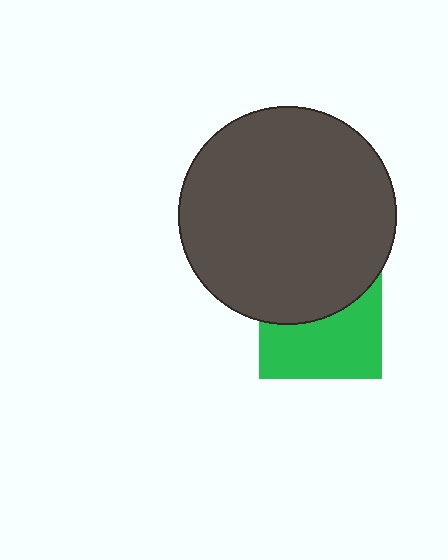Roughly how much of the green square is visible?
About half of it is visible (roughly 55%).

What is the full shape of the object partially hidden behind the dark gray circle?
The partially hidden object is a green square.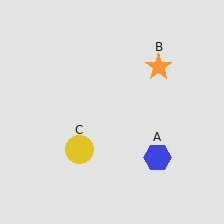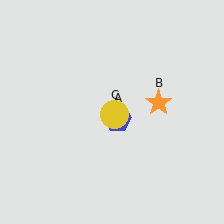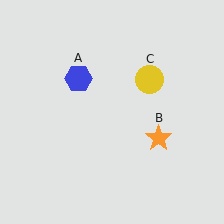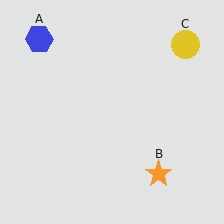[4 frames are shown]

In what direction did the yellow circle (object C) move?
The yellow circle (object C) moved up and to the right.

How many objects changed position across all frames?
3 objects changed position: blue hexagon (object A), orange star (object B), yellow circle (object C).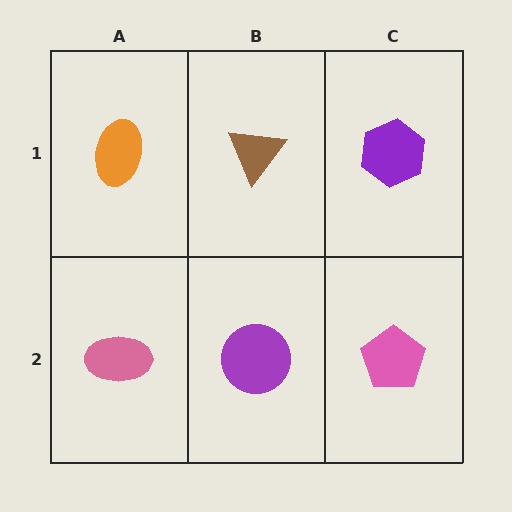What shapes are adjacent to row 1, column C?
A pink pentagon (row 2, column C), a brown triangle (row 1, column B).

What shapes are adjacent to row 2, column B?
A brown triangle (row 1, column B), a pink ellipse (row 2, column A), a pink pentagon (row 2, column C).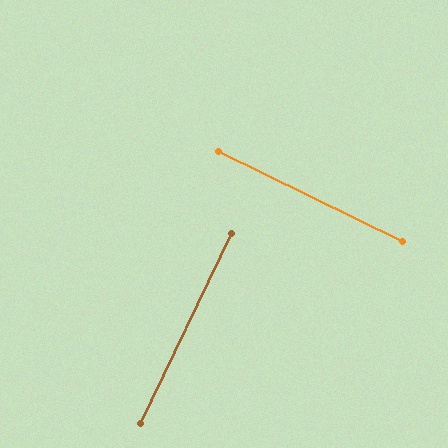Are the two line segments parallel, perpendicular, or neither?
Perpendicular — they meet at approximately 89°.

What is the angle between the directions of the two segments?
Approximately 89 degrees.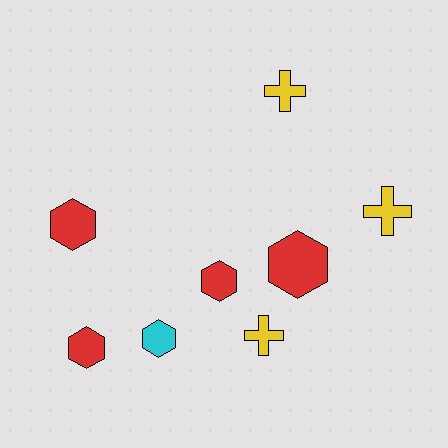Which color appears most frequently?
Red, with 4 objects.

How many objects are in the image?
There are 8 objects.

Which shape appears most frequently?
Hexagon, with 5 objects.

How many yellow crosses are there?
There are 3 yellow crosses.